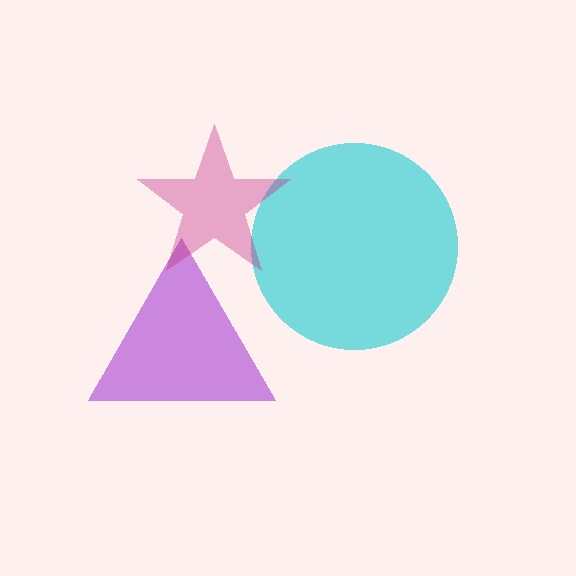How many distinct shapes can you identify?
There are 3 distinct shapes: a cyan circle, a purple triangle, a magenta star.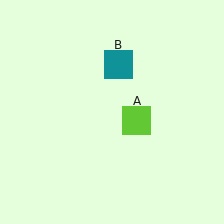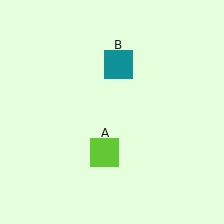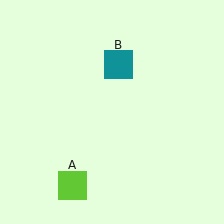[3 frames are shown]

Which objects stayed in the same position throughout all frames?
Teal square (object B) remained stationary.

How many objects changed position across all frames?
1 object changed position: lime square (object A).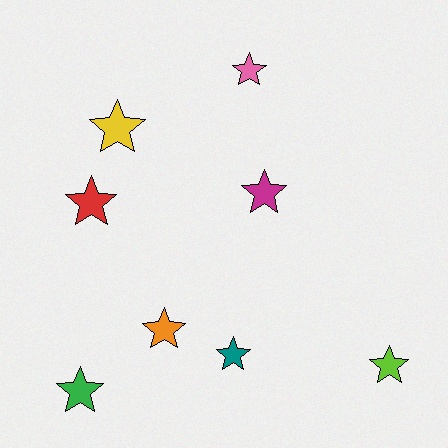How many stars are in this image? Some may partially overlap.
There are 8 stars.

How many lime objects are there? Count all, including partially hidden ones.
There is 1 lime object.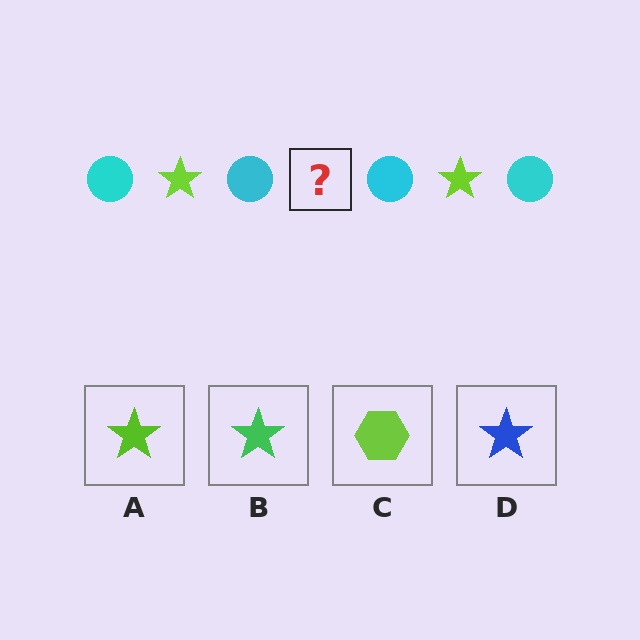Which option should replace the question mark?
Option A.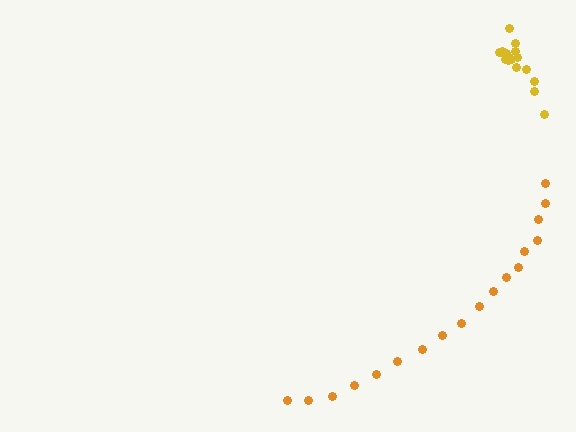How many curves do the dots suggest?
There are 2 distinct paths.